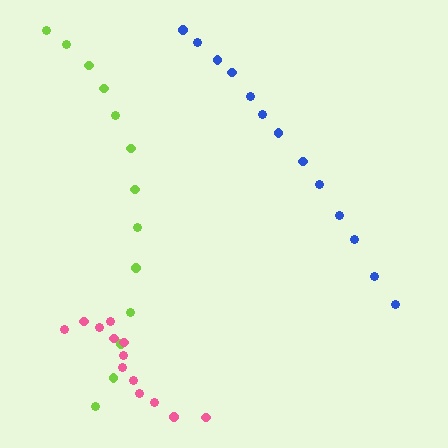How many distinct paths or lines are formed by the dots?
There are 3 distinct paths.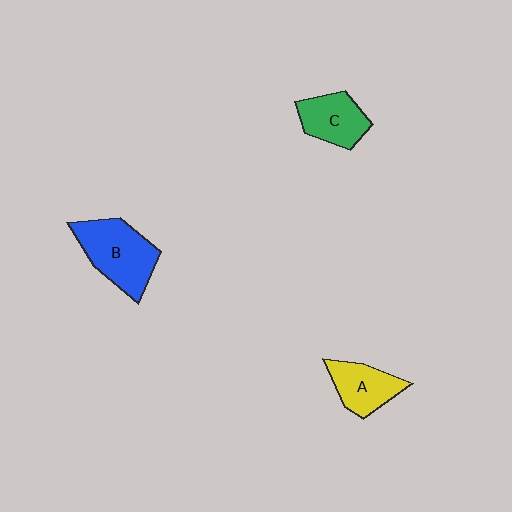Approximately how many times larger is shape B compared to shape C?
Approximately 1.5 times.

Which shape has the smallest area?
Shape A (yellow).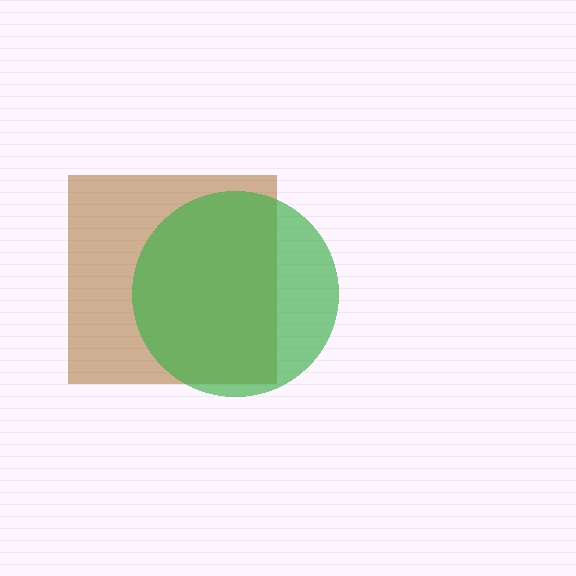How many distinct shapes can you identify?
There are 2 distinct shapes: a brown square, a green circle.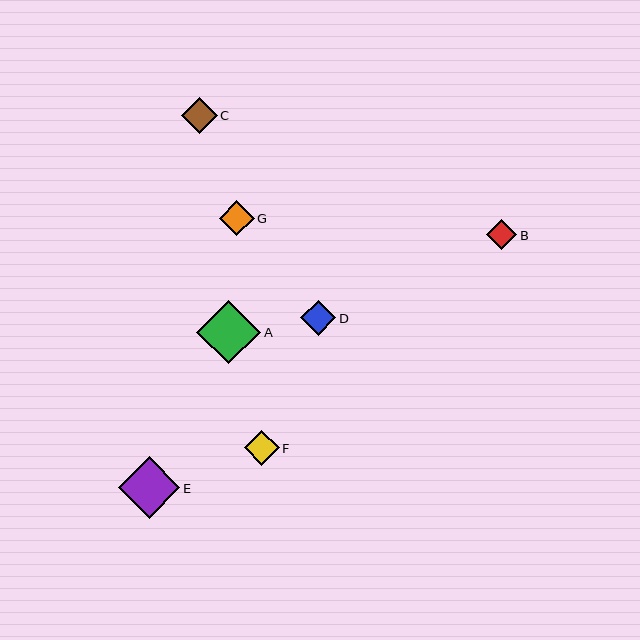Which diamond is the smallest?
Diamond B is the smallest with a size of approximately 30 pixels.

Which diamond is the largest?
Diamond A is the largest with a size of approximately 64 pixels.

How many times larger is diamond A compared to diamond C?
Diamond A is approximately 1.8 times the size of diamond C.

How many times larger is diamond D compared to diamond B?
Diamond D is approximately 1.2 times the size of diamond B.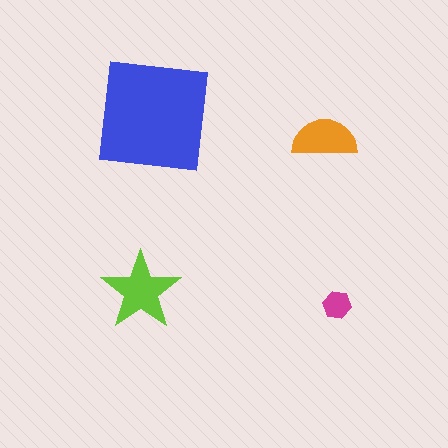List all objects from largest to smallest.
The blue square, the lime star, the orange semicircle, the magenta hexagon.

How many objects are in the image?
There are 4 objects in the image.